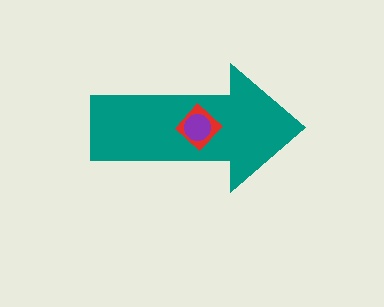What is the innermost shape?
The purple circle.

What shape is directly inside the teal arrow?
The red diamond.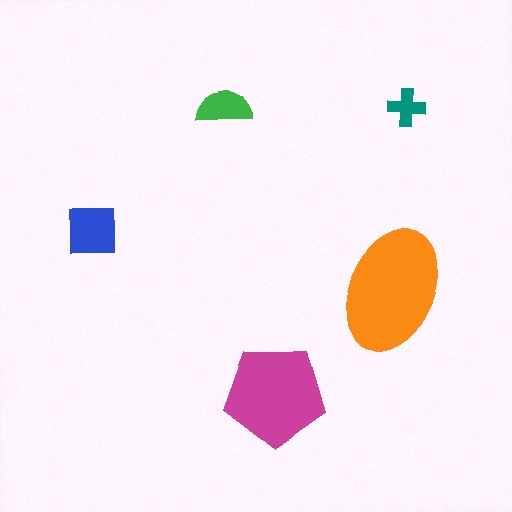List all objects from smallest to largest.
The teal cross, the green semicircle, the blue square, the magenta pentagon, the orange ellipse.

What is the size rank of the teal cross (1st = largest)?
5th.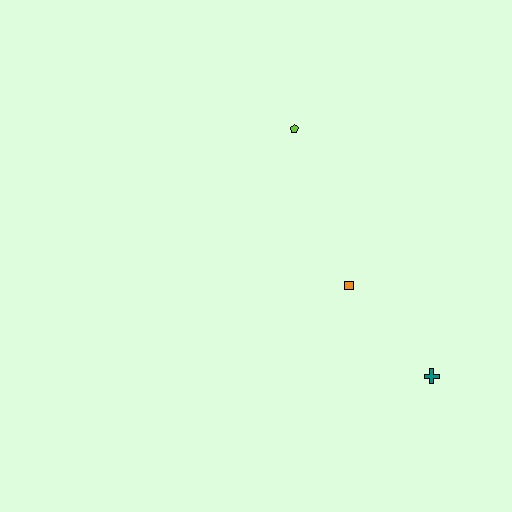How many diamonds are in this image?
There are no diamonds.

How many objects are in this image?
There are 3 objects.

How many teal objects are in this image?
There is 1 teal object.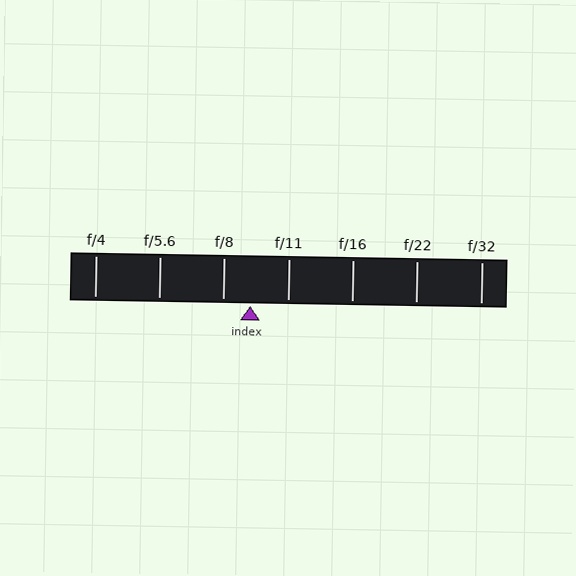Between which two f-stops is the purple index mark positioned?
The index mark is between f/8 and f/11.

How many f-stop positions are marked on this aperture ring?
There are 7 f-stop positions marked.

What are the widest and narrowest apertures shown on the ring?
The widest aperture shown is f/4 and the narrowest is f/32.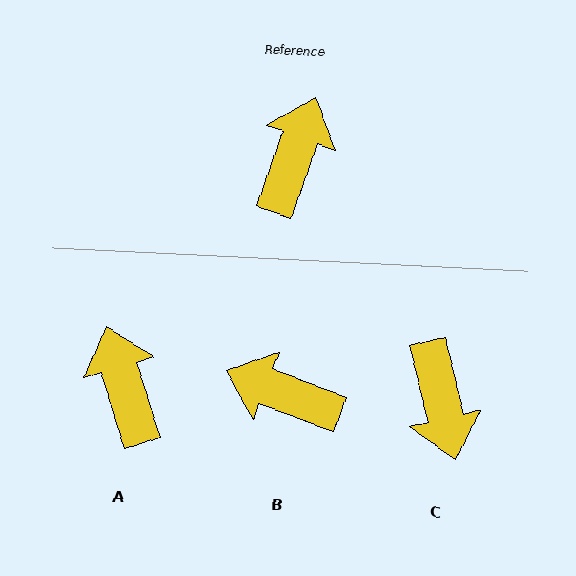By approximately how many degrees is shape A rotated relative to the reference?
Approximately 37 degrees counter-clockwise.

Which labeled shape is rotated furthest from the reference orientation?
C, about 147 degrees away.